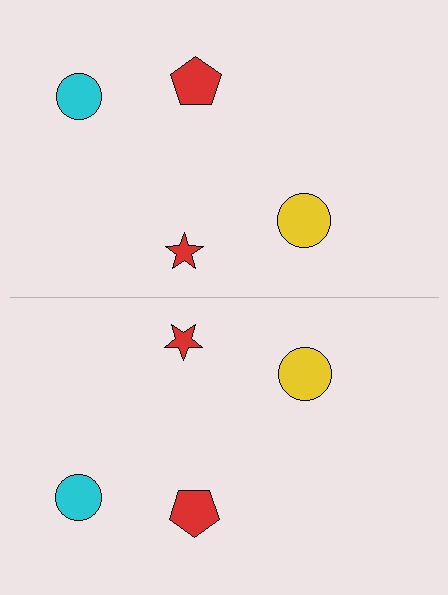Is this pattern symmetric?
Yes, this pattern has bilateral (reflection) symmetry.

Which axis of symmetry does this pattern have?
The pattern has a horizontal axis of symmetry running through the center of the image.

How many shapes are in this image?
There are 8 shapes in this image.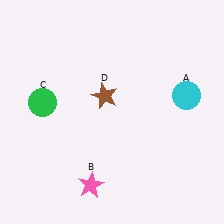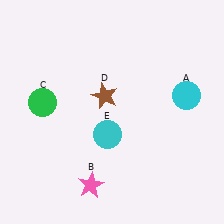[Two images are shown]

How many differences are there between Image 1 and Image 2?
There is 1 difference between the two images.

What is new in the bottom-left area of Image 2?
A cyan circle (E) was added in the bottom-left area of Image 2.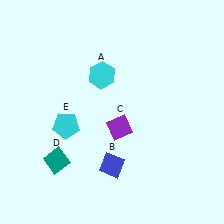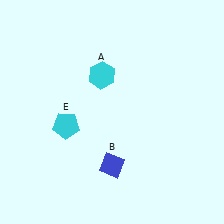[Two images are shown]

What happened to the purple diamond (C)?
The purple diamond (C) was removed in Image 2. It was in the bottom-right area of Image 1.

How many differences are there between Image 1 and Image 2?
There are 2 differences between the two images.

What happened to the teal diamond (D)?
The teal diamond (D) was removed in Image 2. It was in the bottom-left area of Image 1.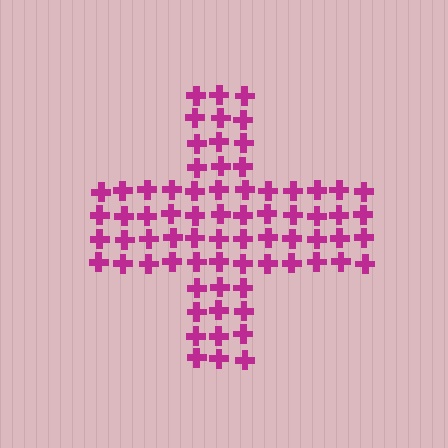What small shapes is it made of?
It is made of small crosses.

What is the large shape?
The large shape is a cross.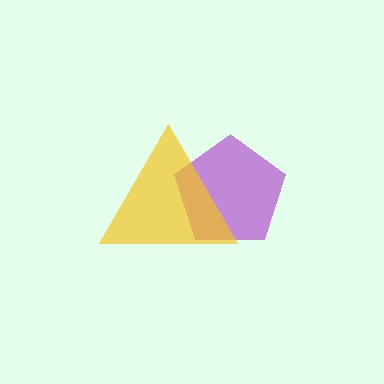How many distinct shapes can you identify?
There are 2 distinct shapes: a purple pentagon, a yellow triangle.